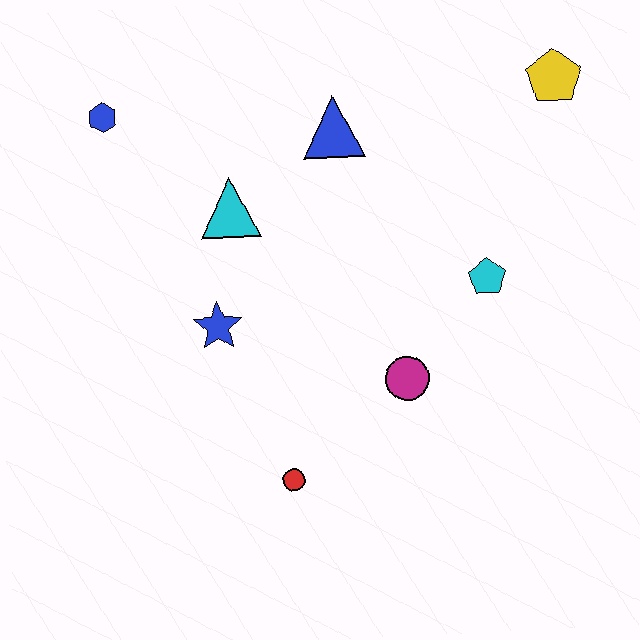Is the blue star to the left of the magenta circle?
Yes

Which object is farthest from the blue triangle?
The red circle is farthest from the blue triangle.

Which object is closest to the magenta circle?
The cyan pentagon is closest to the magenta circle.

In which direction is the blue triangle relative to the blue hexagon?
The blue triangle is to the right of the blue hexagon.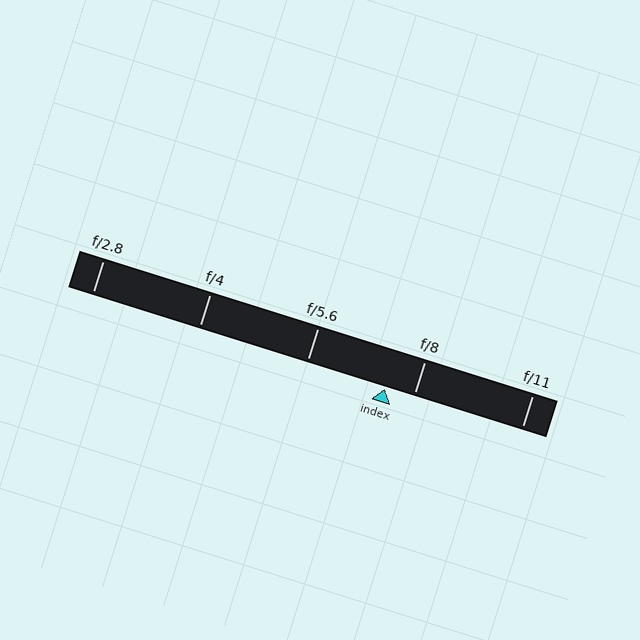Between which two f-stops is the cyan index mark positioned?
The index mark is between f/5.6 and f/8.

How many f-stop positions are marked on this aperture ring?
There are 5 f-stop positions marked.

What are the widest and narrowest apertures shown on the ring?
The widest aperture shown is f/2.8 and the narrowest is f/11.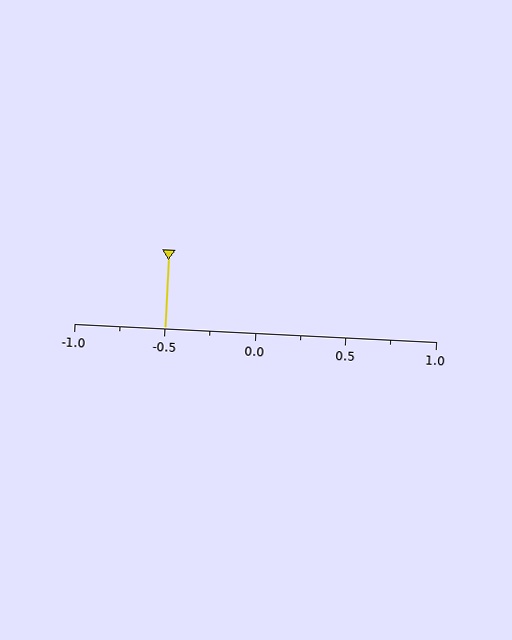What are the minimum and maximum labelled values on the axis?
The axis runs from -1.0 to 1.0.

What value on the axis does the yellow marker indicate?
The marker indicates approximately -0.5.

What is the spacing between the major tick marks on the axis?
The major ticks are spaced 0.5 apart.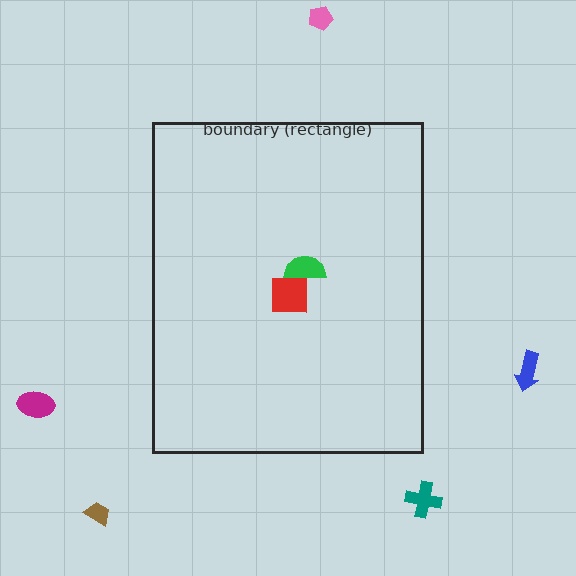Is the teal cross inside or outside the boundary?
Outside.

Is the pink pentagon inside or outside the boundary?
Outside.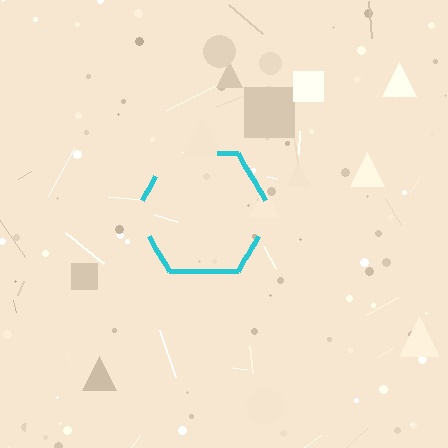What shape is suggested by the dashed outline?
The dashed outline suggests a hexagon.